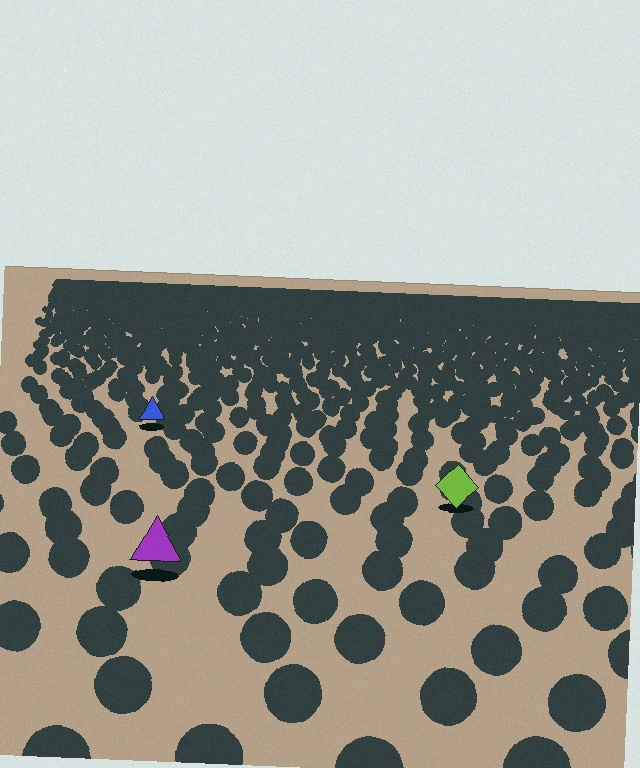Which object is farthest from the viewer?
The blue triangle is farthest from the viewer. It appears smaller and the ground texture around it is denser.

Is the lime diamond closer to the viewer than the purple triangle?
No. The purple triangle is closer — you can tell from the texture gradient: the ground texture is coarser near it.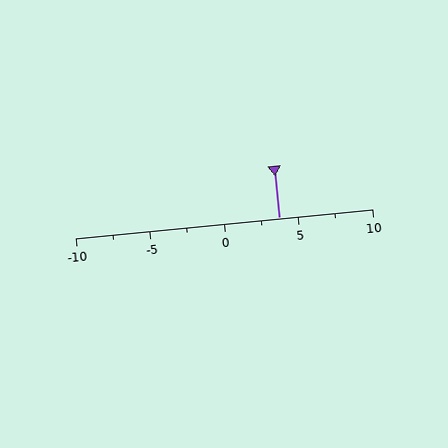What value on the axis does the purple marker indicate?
The marker indicates approximately 3.8.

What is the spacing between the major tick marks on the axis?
The major ticks are spaced 5 apart.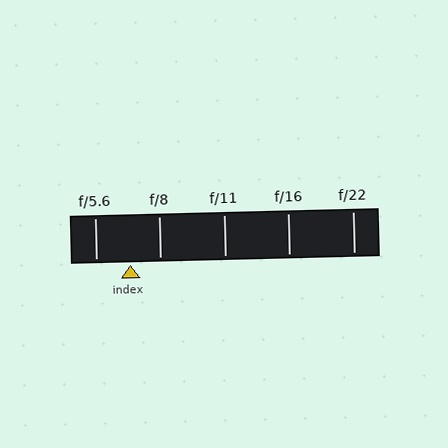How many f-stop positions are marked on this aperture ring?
There are 5 f-stop positions marked.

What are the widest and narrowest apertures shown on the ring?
The widest aperture shown is f/5.6 and the narrowest is f/22.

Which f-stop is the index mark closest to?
The index mark is closest to f/8.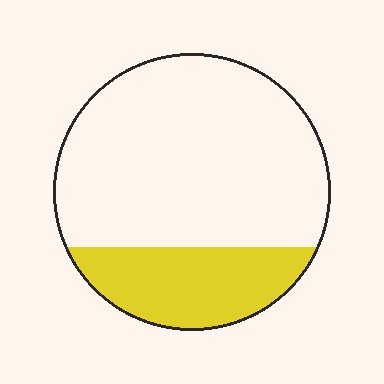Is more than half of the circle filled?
No.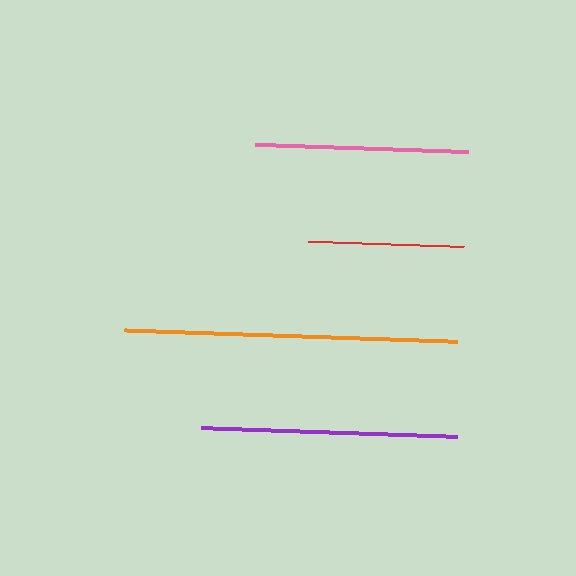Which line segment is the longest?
The orange line is the longest at approximately 333 pixels.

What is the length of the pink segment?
The pink segment is approximately 212 pixels long.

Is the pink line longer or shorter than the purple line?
The purple line is longer than the pink line.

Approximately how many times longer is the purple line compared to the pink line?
The purple line is approximately 1.2 times the length of the pink line.